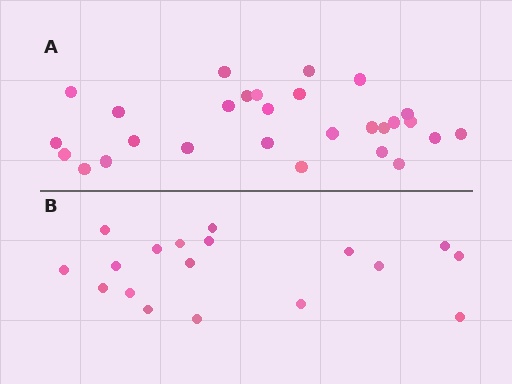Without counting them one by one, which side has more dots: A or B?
Region A (the top region) has more dots.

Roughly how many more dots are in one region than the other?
Region A has roughly 10 or so more dots than region B.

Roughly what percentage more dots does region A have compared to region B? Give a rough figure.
About 55% more.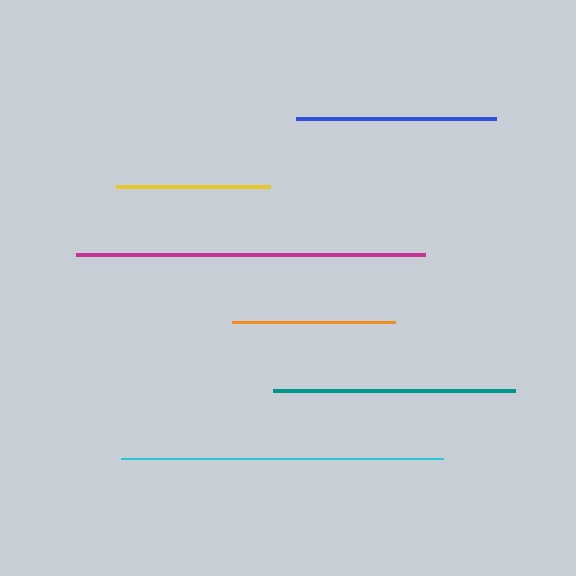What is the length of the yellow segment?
The yellow segment is approximately 154 pixels long.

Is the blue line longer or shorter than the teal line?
The teal line is longer than the blue line.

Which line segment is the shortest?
The yellow line is the shortest at approximately 154 pixels.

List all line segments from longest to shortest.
From longest to shortest: magenta, cyan, teal, blue, orange, yellow.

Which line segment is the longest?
The magenta line is the longest at approximately 349 pixels.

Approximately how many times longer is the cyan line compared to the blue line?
The cyan line is approximately 1.6 times the length of the blue line.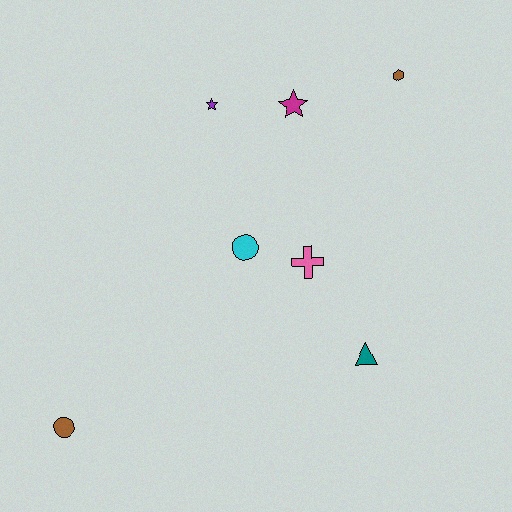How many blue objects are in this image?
There are no blue objects.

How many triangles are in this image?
There is 1 triangle.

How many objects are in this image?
There are 7 objects.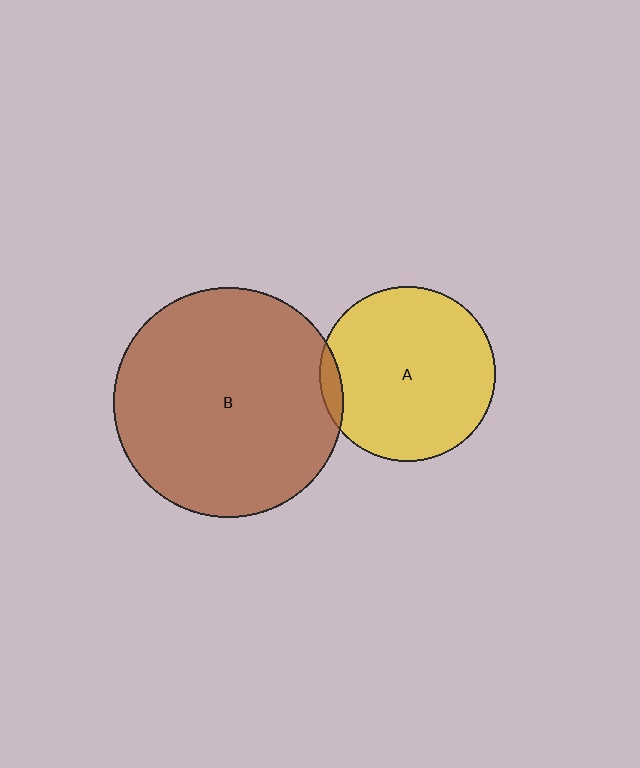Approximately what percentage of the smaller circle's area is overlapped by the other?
Approximately 5%.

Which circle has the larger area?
Circle B (brown).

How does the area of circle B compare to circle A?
Approximately 1.7 times.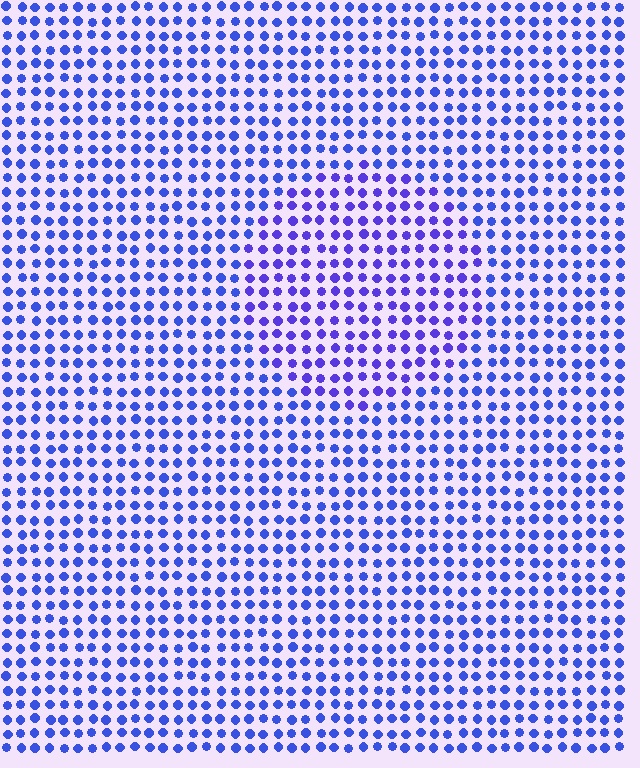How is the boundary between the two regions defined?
The boundary is defined purely by a slight shift in hue (about 21 degrees). Spacing, size, and orientation are identical on both sides.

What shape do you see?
I see a circle.